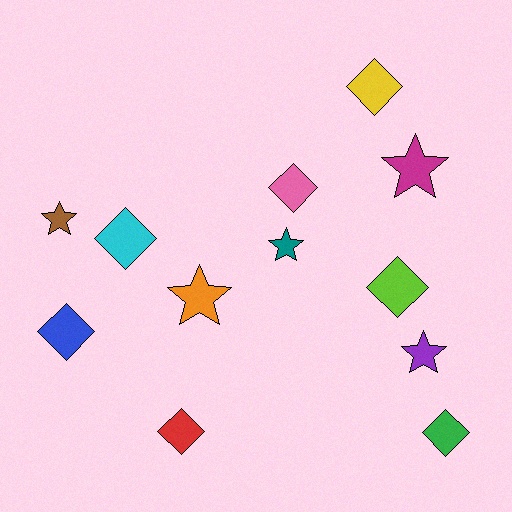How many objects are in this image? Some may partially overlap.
There are 12 objects.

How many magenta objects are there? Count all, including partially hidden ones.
There is 1 magenta object.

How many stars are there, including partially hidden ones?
There are 5 stars.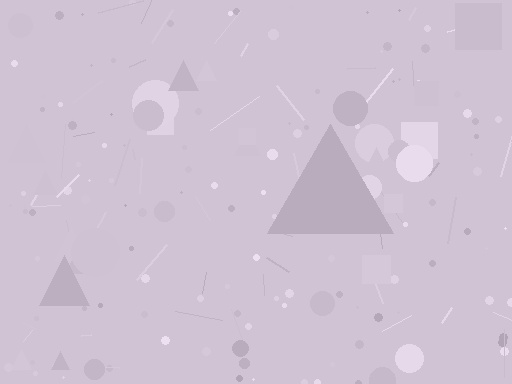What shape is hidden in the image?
A triangle is hidden in the image.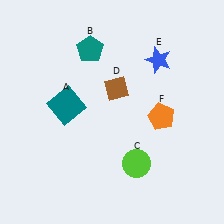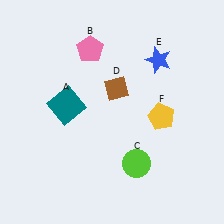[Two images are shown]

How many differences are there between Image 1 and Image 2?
There are 2 differences between the two images.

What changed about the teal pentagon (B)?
In Image 1, B is teal. In Image 2, it changed to pink.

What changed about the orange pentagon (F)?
In Image 1, F is orange. In Image 2, it changed to yellow.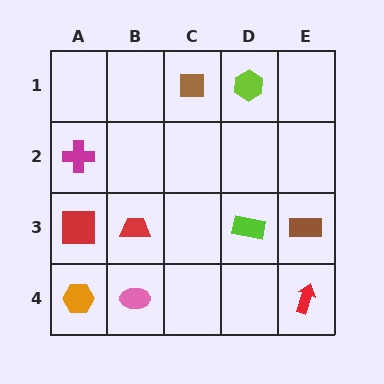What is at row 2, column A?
A magenta cross.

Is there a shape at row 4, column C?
No, that cell is empty.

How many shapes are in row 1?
2 shapes.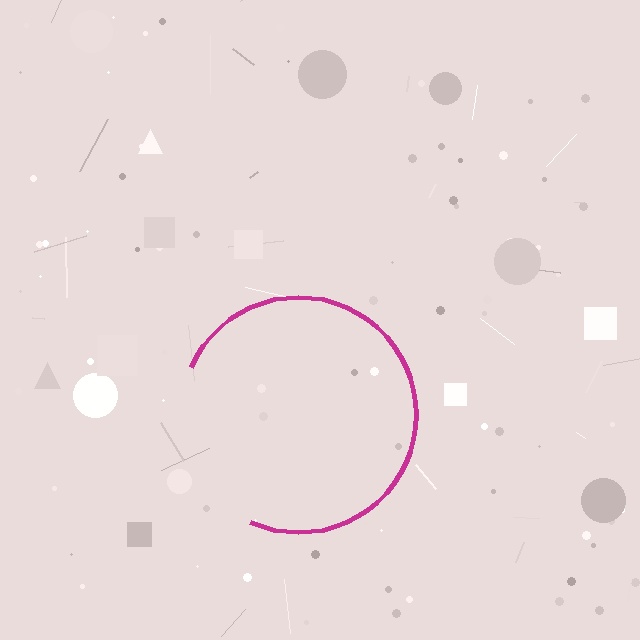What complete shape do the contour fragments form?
The contour fragments form a circle.